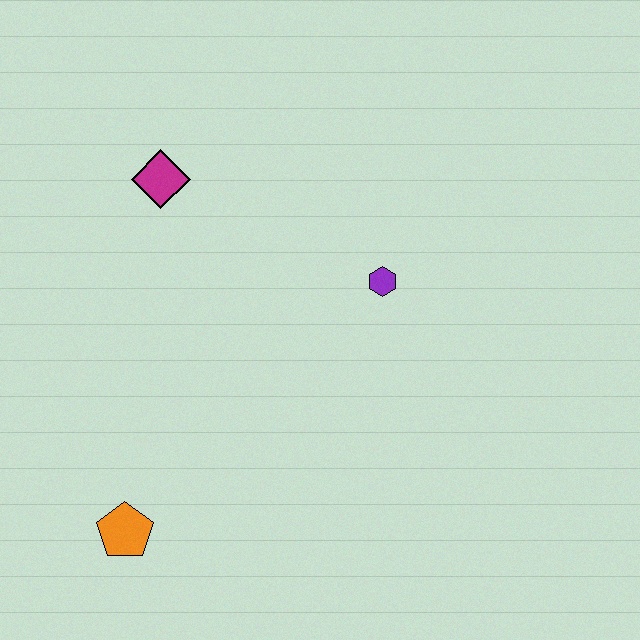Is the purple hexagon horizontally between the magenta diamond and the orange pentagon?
No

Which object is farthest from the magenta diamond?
The orange pentagon is farthest from the magenta diamond.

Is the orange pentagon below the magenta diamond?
Yes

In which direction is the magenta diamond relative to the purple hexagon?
The magenta diamond is to the left of the purple hexagon.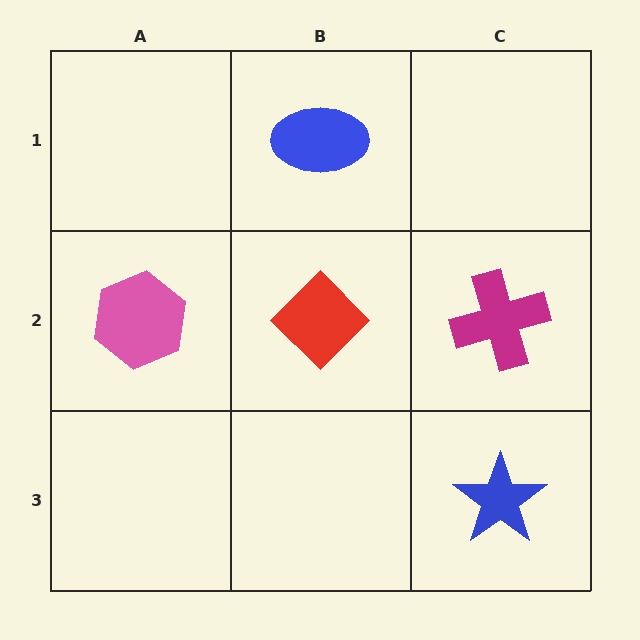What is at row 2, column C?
A magenta cross.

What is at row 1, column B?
A blue ellipse.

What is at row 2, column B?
A red diamond.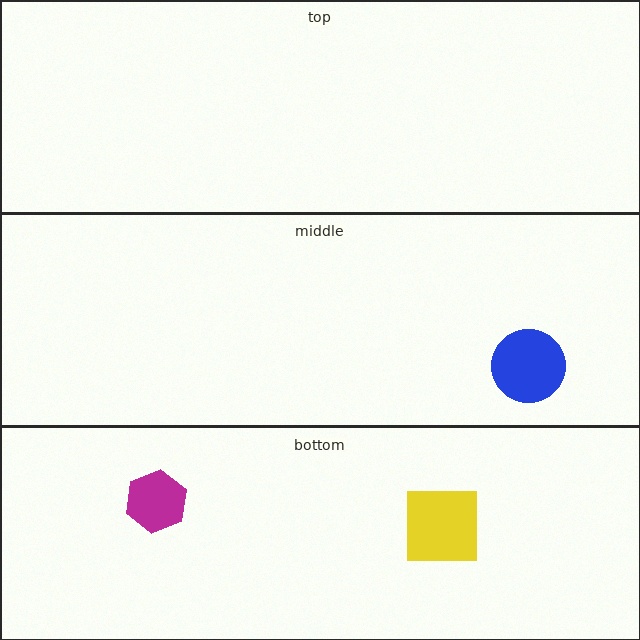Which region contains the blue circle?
The middle region.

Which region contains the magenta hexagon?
The bottom region.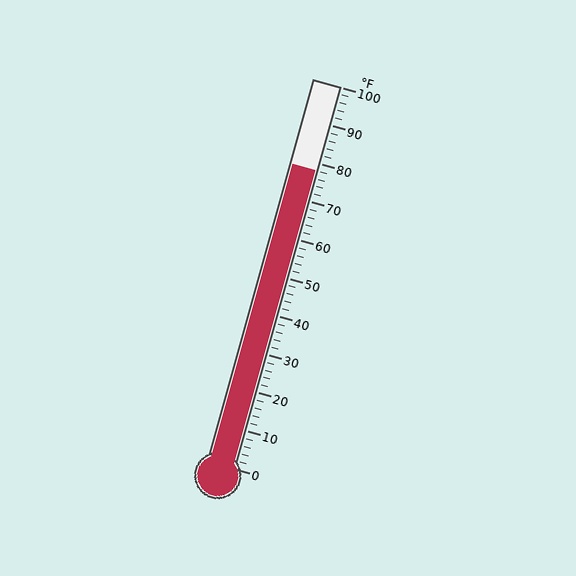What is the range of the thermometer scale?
The thermometer scale ranges from 0°F to 100°F.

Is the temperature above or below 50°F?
The temperature is above 50°F.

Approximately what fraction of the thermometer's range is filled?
The thermometer is filled to approximately 80% of its range.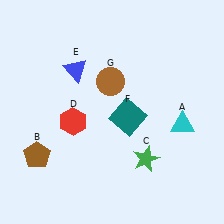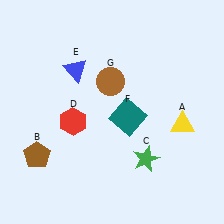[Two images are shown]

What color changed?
The triangle (A) changed from cyan in Image 1 to yellow in Image 2.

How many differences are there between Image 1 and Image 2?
There is 1 difference between the two images.